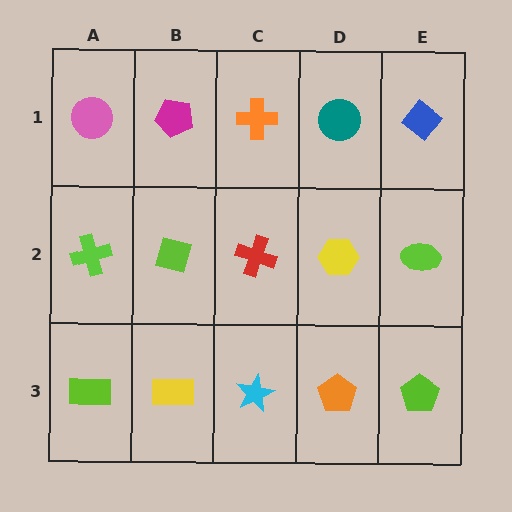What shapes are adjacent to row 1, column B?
A lime diamond (row 2, column B), a pink circle (row 1, column A), an orange cross (row 1, column C).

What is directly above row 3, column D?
A yellow hexagon.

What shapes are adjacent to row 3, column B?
A lime diamond (row 2, column B), a lime rectangle (row 3, column A), a cyan star (row 3, column C).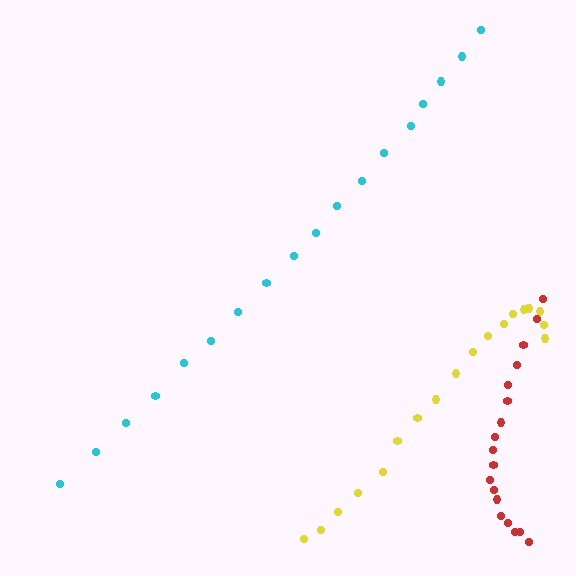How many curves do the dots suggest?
There are 3 distinct paths.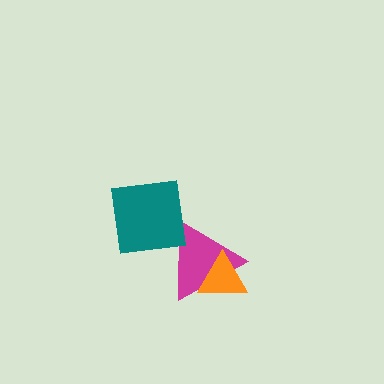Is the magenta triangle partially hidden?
Yes, it is partially covered by another shape.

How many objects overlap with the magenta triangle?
2 objects overlap with the magenta triangle.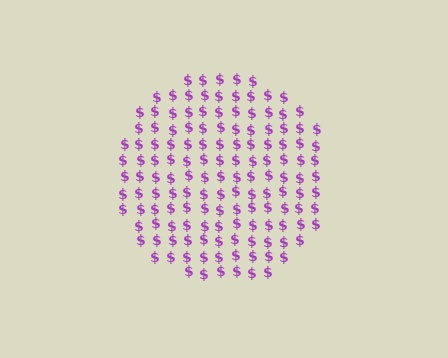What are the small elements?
The small elements are dollar signs.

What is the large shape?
The large shape is a circle.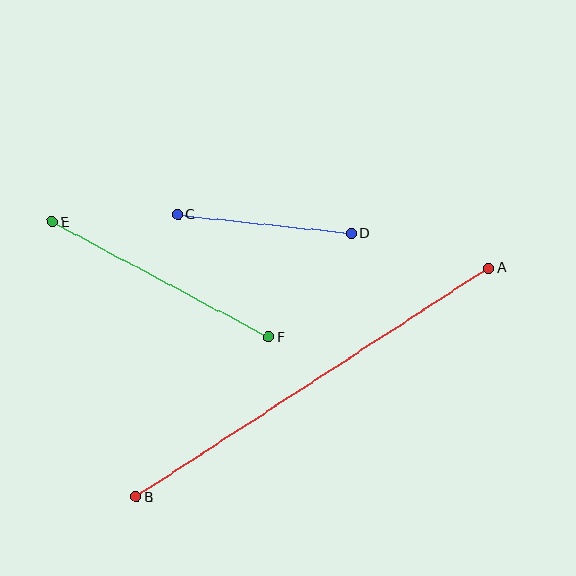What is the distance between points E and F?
The distance is approximately 245 pixels.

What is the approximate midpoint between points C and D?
The midpoint is at approximately (264, 224) pixels.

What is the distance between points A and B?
The distance is approximately 421 pixels.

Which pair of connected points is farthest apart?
Points A and B are farthest apart.